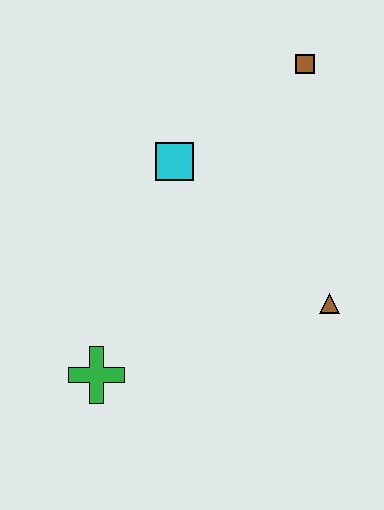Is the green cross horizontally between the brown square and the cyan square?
No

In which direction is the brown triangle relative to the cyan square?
The brown triangle is to the right of the cyan square.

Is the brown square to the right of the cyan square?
Yes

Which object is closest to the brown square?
The cyan square is closest to the brown square.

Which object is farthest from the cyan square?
The green cross is farthest from the cyan square.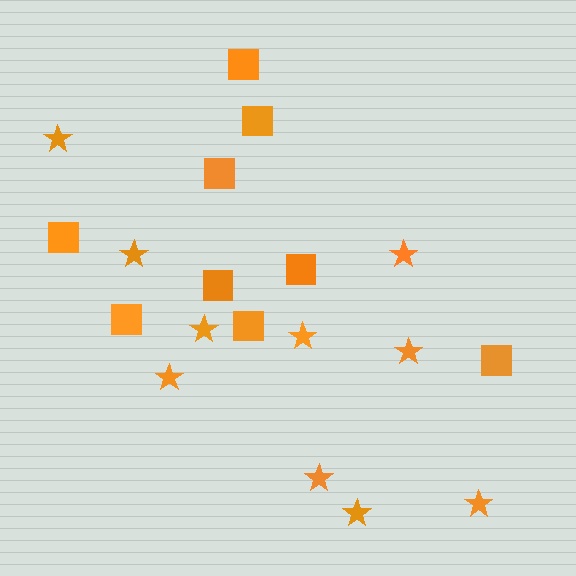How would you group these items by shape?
There are 2 groups: one group of stars (10) and one group of squares (9).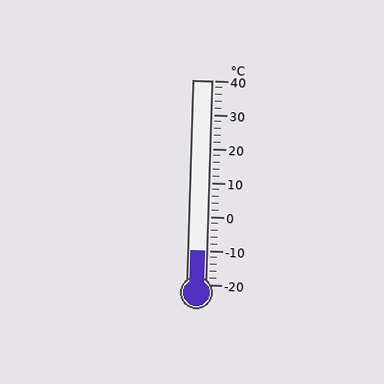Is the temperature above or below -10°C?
The temperature is at -10°C.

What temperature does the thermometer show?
The thermometer shows approximately -10°C.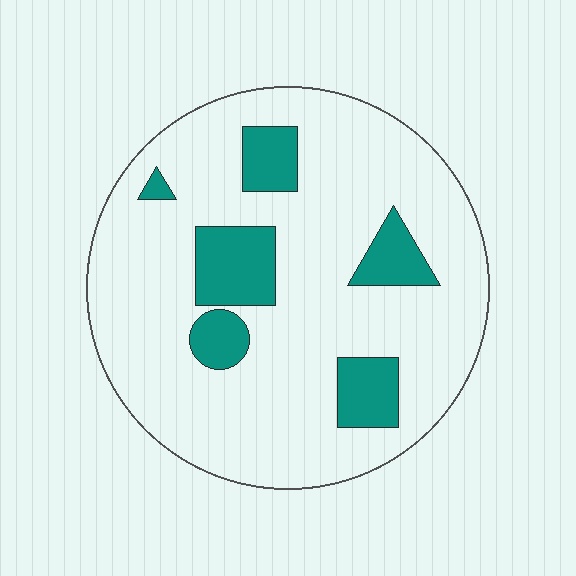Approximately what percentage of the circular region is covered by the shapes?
Approximately 15%.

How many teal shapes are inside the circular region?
6.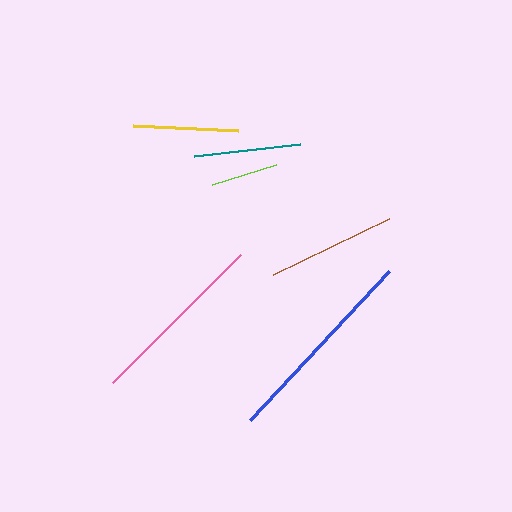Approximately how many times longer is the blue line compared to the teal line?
The blue line is approximately 1.9 times the length of the teal line.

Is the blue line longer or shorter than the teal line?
The blue line is longer than the teal line.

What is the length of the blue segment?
The blue segment is approximately 203 pixels long.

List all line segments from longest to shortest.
From longest to shortest: blue, pink, brown, teal, yellow, lime.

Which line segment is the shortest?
The lime line is the shortest at approximately 67 pixels.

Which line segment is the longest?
The blue line is the longest at approximately 203 pixels.